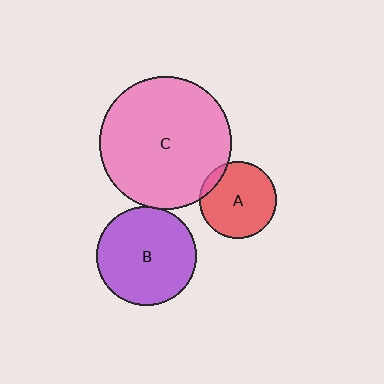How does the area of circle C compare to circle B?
Approximately 1.8 times.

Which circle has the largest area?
Circle C (pink).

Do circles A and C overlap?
Yes.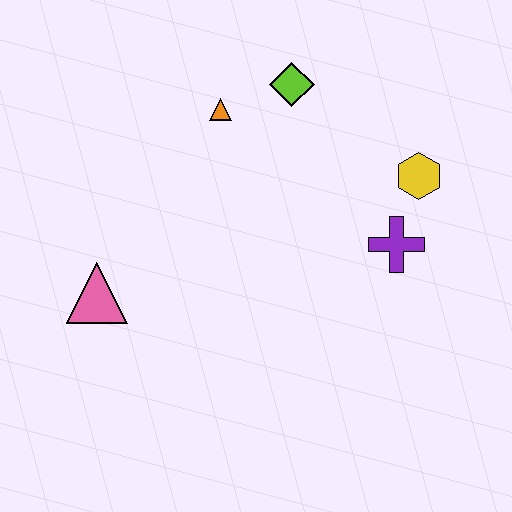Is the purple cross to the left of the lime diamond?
No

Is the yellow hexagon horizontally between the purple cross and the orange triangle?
No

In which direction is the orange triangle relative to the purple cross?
The orange triangle is to the left of the purple cross.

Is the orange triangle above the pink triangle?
Yes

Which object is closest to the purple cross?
The yellow hexagon is closest to the purple cross.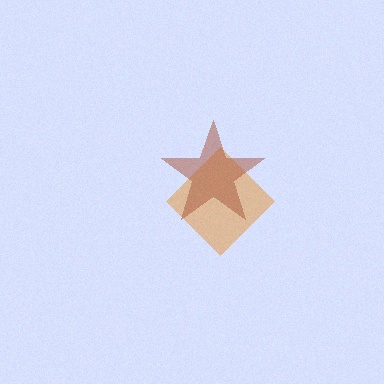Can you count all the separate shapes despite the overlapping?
Yes, there are 2 separate shapes.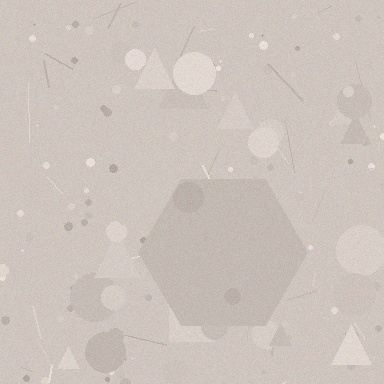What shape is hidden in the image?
A hexagon is hidden in the image.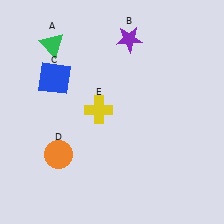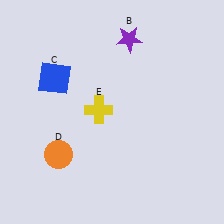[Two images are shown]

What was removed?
The green triangle (A) was removed in Image 2.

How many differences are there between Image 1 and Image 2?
There is 1 difference between the two images.